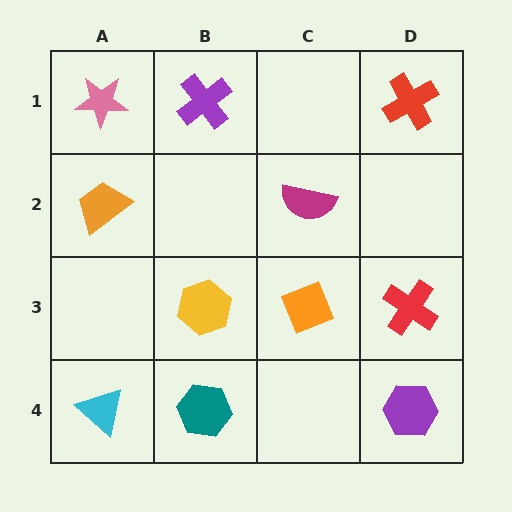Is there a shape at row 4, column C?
No, that cell is empty.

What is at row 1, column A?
A pink star.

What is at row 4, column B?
A teal hexagon.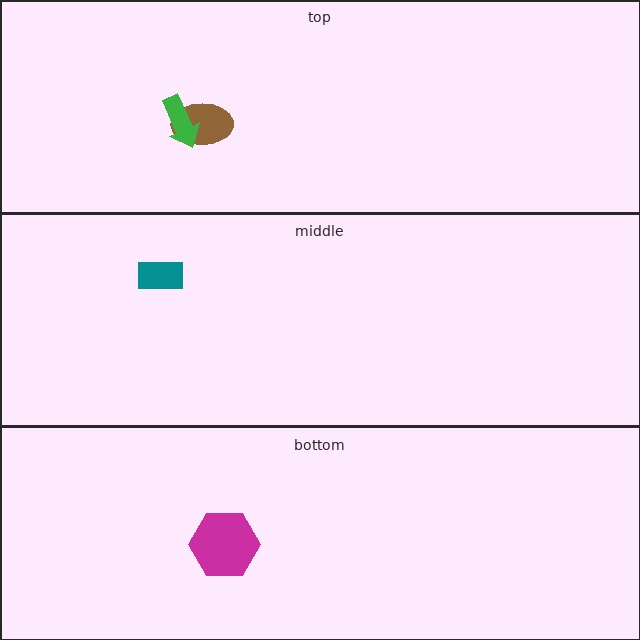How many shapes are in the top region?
2.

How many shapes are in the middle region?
1.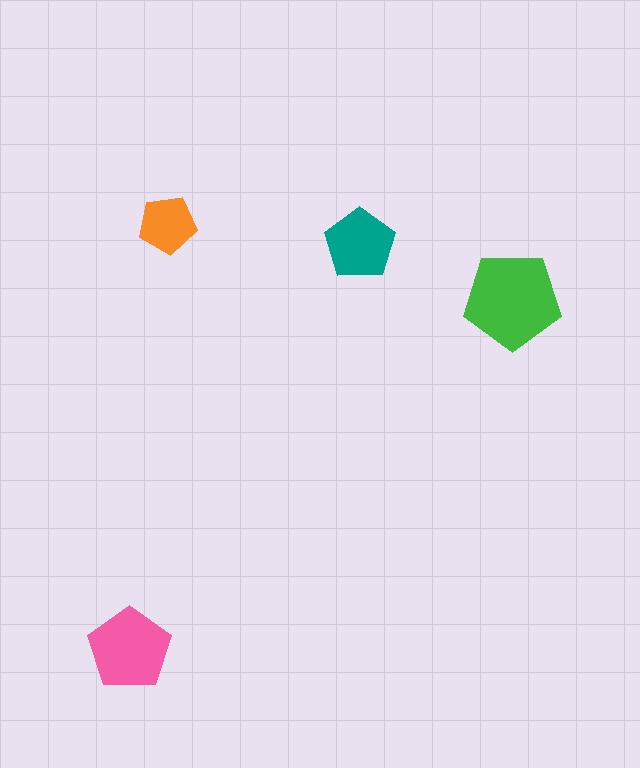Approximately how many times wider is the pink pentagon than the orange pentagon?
About 1.5 times wider.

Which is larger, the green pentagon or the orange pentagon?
The green one.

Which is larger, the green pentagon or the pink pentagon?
The green one.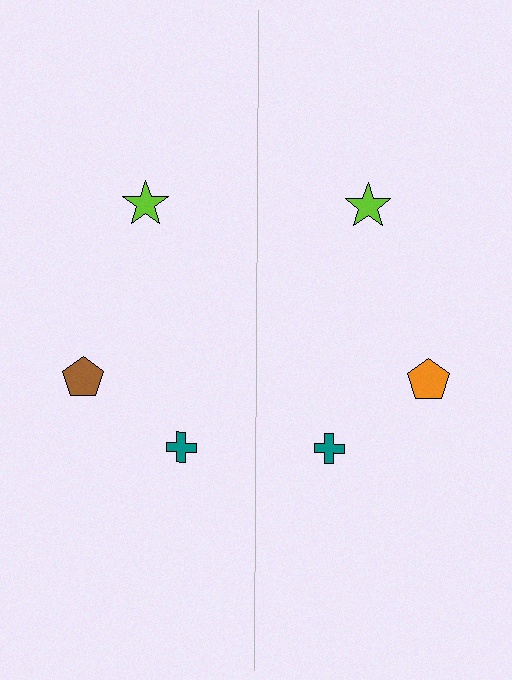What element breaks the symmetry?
The orange pentagon on the right side breaks the symmetry — its mirror counterpart is brown.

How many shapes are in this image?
There are 6 shapes in this image.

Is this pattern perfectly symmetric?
No, the pattern is not perfectly symmetric. The orange pentagon on the right side breaks the symmetry — its mirror counterpart is brown.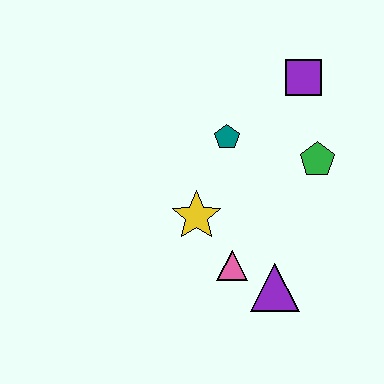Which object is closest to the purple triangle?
The pink triangle is closest to the purple triangle.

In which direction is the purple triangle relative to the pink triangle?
The purple triangle is to the right of the pink triangle.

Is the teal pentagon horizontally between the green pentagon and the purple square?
No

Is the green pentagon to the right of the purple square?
Yes